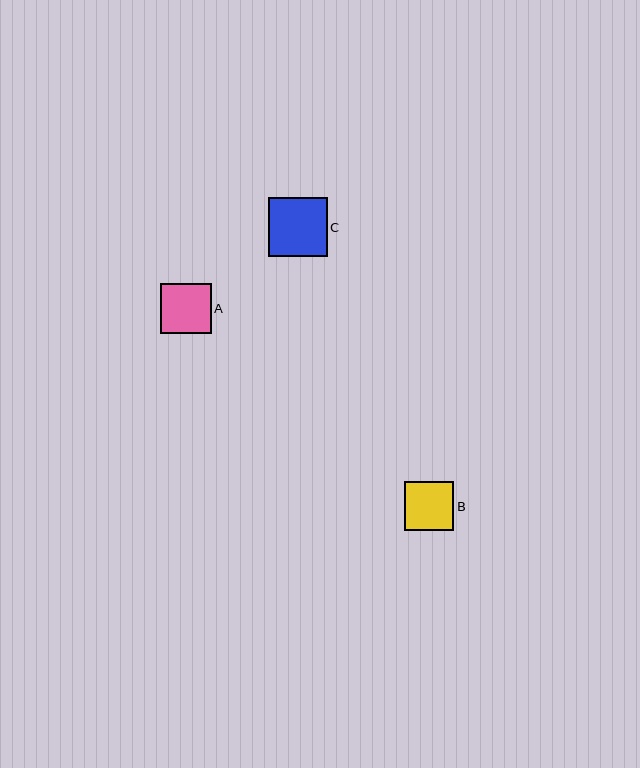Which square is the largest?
Square C is the largest with a size of approximately 59 pixels.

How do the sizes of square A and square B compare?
Square A and square B are approximately the same size.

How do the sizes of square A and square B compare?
Square A and square B are approximately the same size.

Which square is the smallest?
Square B is the smallest with a size of approximately 49 pixels.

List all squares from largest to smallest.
From largest to smallest: C, A, B.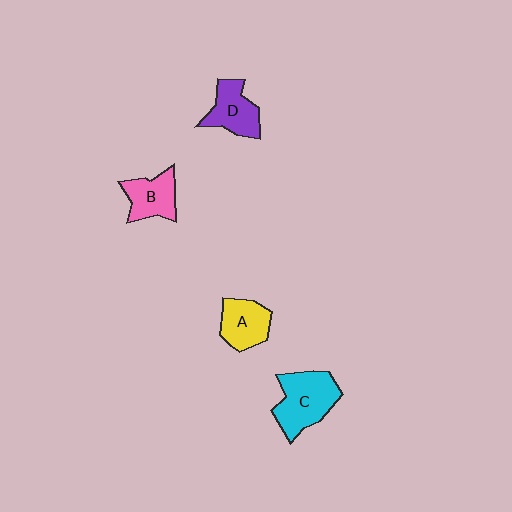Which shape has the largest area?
Shape C (cyan).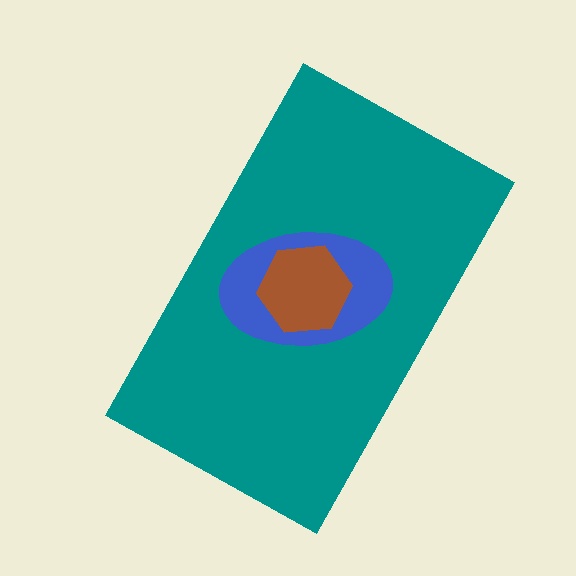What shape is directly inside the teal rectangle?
The blue ellipse.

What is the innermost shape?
The brown hexagon.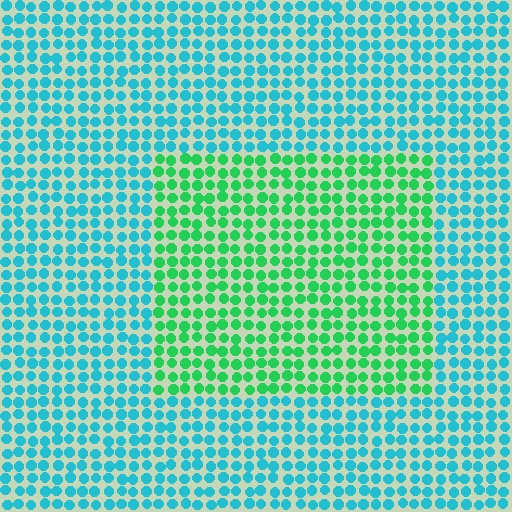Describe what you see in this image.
The image is filled with small cyan elements in a uniform arrangement. A rectangle-shaped region is visible where the elements are tinted to a slightly different hue, forming a subtle color boundary.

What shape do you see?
I see a rectangle.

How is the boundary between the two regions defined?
The boundary is defined purely by a slight shift in hue (about 48 degrees). Spacing, size, and orientation are identical on both sides.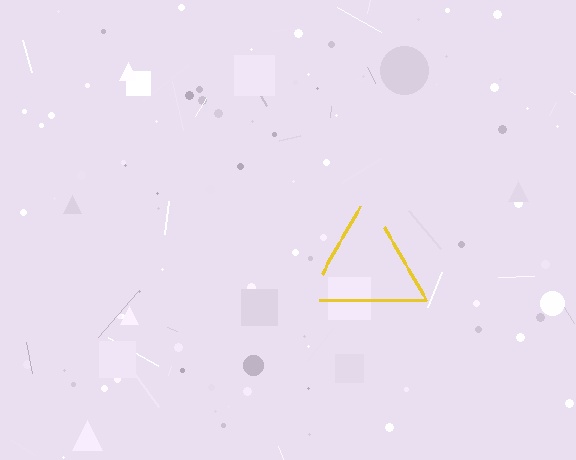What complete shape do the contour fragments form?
The contour fragments form a triangle.